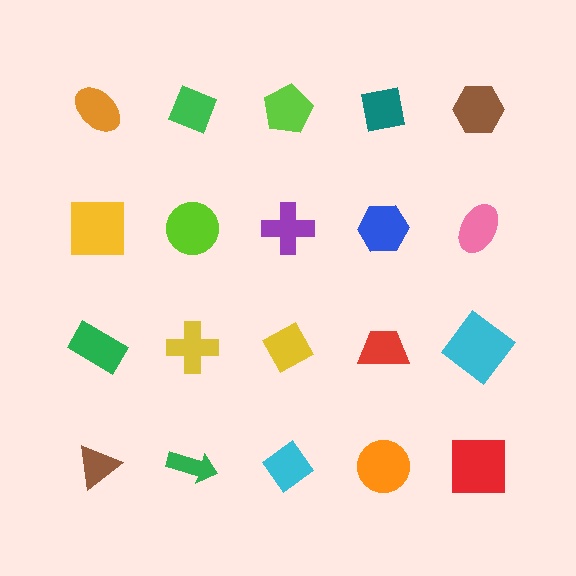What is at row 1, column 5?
A brown hexagon.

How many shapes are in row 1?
5 shapes.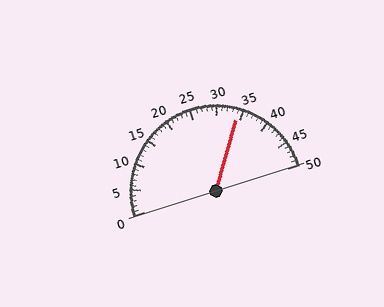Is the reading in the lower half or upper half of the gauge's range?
The reading is in the upper half of the range (0 to 50).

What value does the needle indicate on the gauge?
The needle indicates approximately 34.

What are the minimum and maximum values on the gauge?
The gauge ranges from 0 to 50.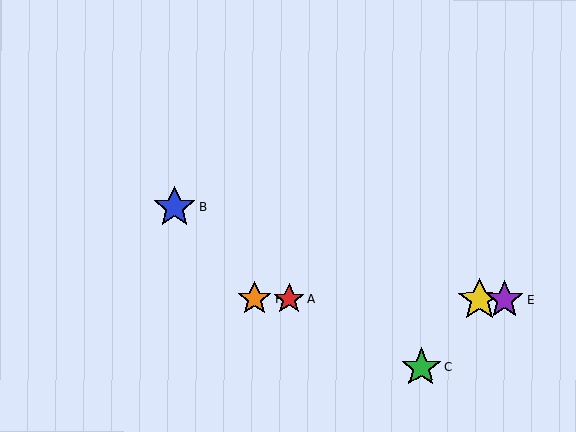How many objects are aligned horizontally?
4 objects (A, D, E, F) are aligned horizontally.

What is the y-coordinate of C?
Object C is at y≈368.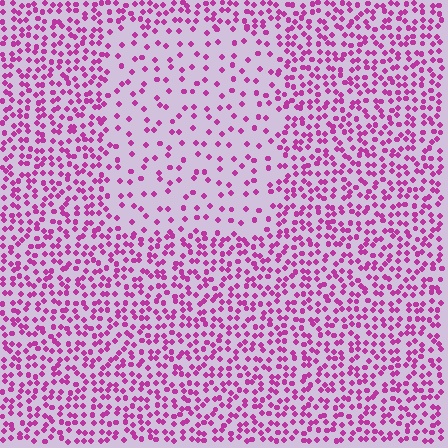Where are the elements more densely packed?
The elements are more densely packed outside the rectangle boundary.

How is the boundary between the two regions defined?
The boundary is defined by a change in element density (approximately 2.4x ratio). All elements are the same color, size, and shape.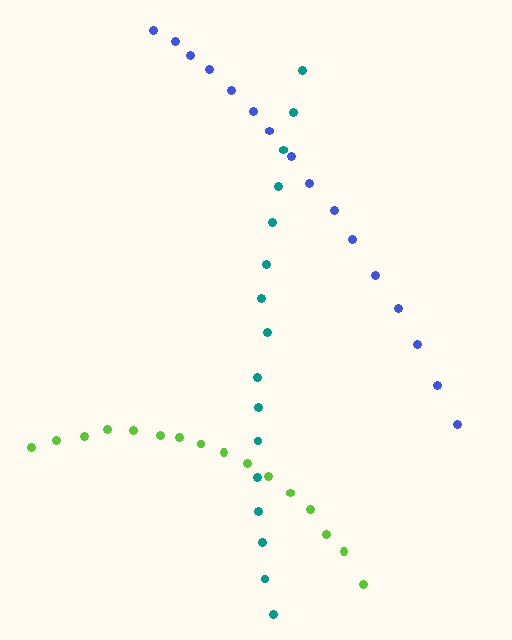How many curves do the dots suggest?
There are 3 distinct paths.